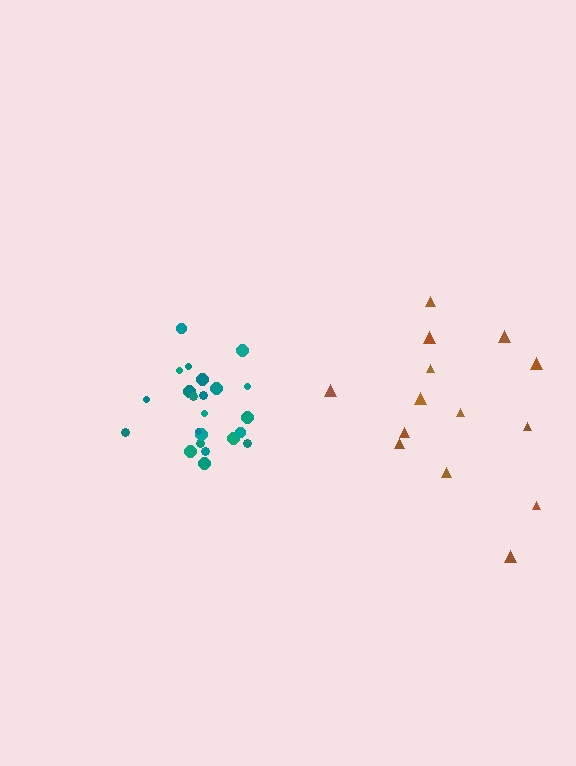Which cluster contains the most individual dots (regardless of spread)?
Teal (24).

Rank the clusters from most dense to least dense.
teal, brown.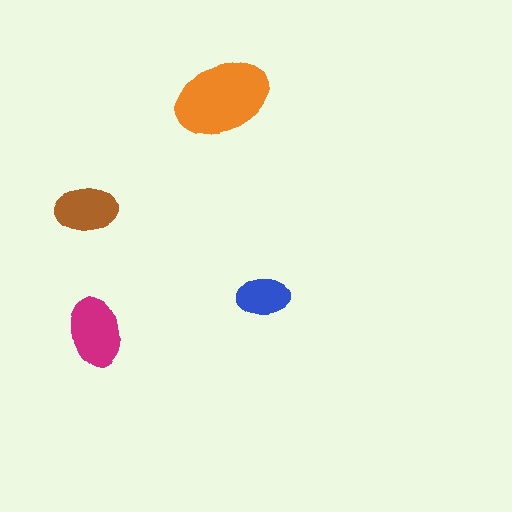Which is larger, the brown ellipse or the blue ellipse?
The brown one.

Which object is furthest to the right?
The blue ellipse is rightmost.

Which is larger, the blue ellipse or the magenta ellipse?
The magenta one.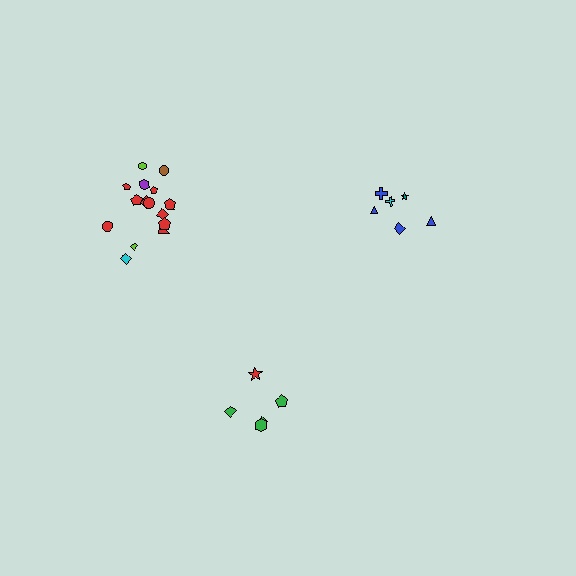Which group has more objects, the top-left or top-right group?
The top-left group.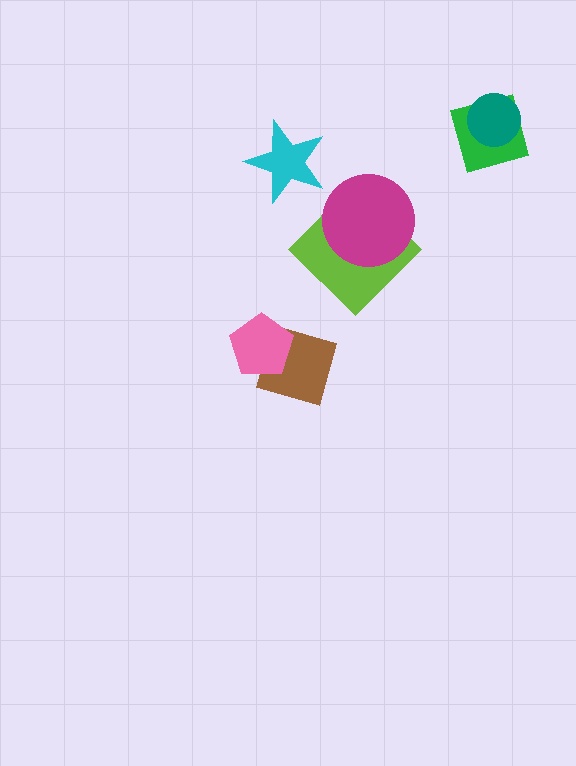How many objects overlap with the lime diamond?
1 object overlaps with the lime diamond.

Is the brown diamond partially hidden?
Yes, it is partially covered by another shape.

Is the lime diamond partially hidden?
Yes, it is partially covered by another shape.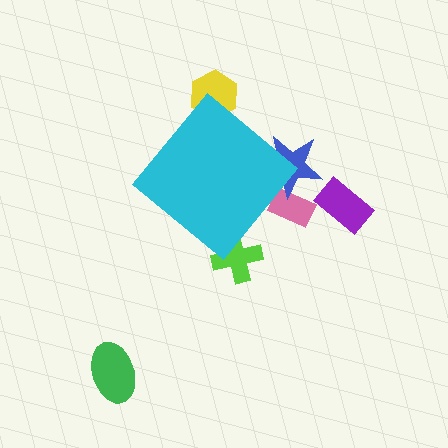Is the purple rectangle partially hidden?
No, the purple rectangle is fully visible.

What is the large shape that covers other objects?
A cyan diamond.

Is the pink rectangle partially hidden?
Yes, the pink rectangle is partially hidden behind the cyan diamond.